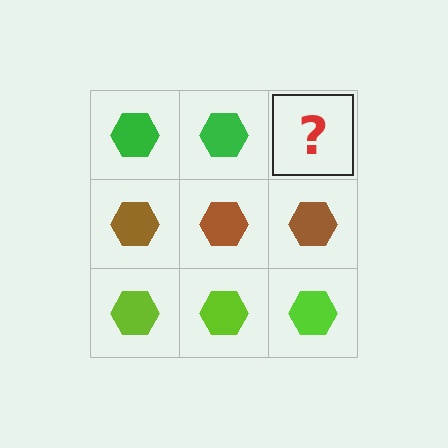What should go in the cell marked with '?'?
The missing cell should contain a green hexagon.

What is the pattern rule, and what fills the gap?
The rule is that each row has a consistent color. The gap should be filled with a green hexagon.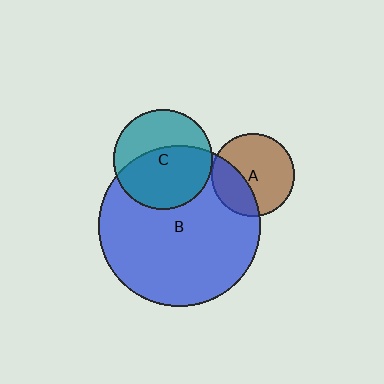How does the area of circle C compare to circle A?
Approximately 1.4 times.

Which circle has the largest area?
Circle B (blue).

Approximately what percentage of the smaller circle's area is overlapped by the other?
Approximately 60%.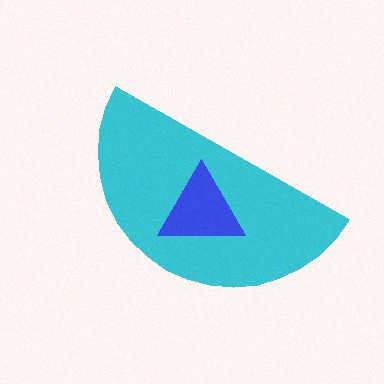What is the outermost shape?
The cyan semicircle.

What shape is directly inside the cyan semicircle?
The blue triangle.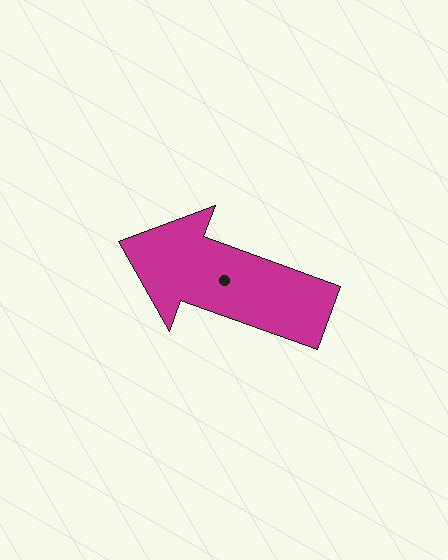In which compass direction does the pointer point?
West.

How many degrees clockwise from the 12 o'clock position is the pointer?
Approximately 290 degrees.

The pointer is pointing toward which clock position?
Roughly 10 o'clock.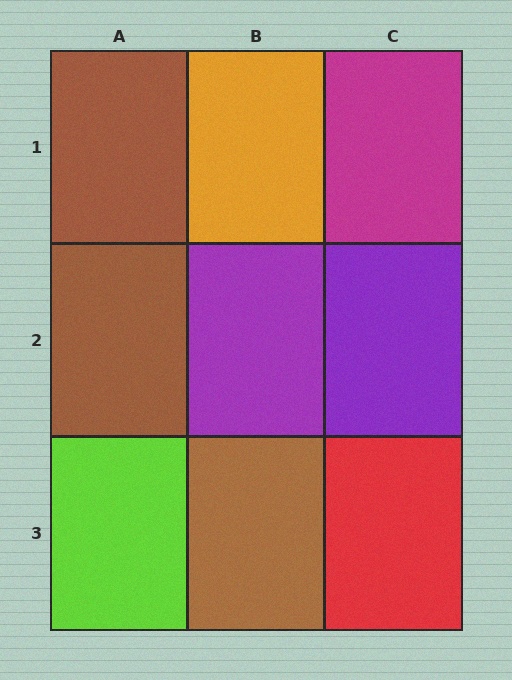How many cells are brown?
3 cells are brown.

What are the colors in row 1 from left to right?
Brown, orange, magenta.